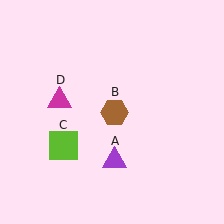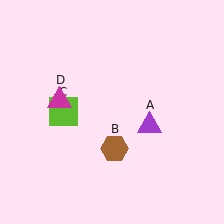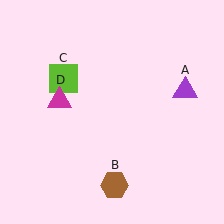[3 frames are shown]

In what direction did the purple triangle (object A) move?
The purple triangle (object A) moved up and to the right.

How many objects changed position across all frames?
3 objects changed position: purple triangle (object A), brown hexagon (object B), lime square (object C).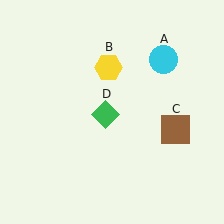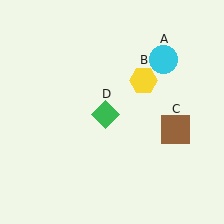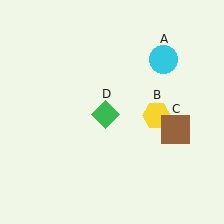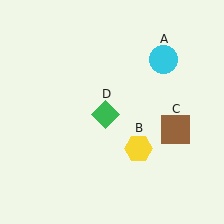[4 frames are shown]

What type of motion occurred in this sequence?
The yellow hexagon (object B) rotated clockwise around the center of the scene.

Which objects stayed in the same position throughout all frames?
Cyan circle (object A) and brown square (object C) and green diamond (object D) remained stationary.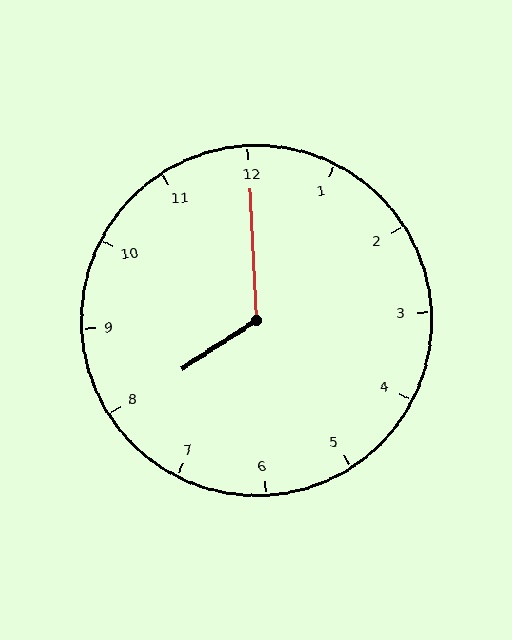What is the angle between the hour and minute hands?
Approximately 120 degrees.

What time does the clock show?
8:00.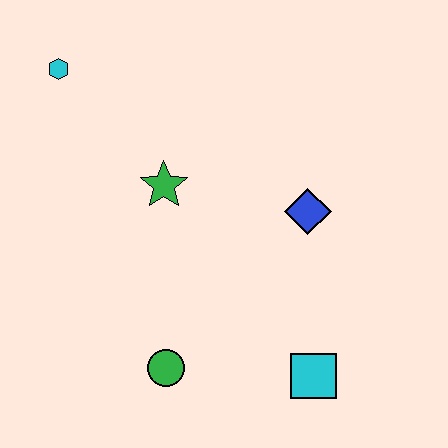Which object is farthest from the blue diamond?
The cyan hexagon is farthest from the blue diamond.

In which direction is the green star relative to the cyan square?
The green star is above the cyan square.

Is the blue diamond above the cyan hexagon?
No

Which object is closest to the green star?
The blue diamond is closest to the green star.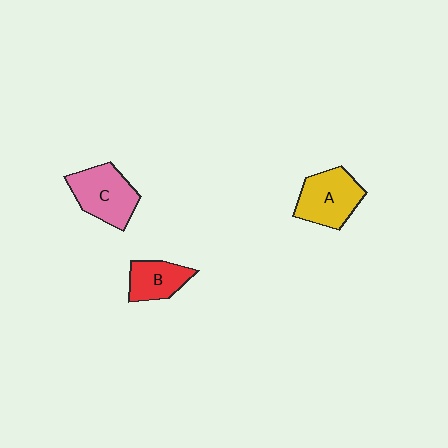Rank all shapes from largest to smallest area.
From largest to smallest: C (pink), A (yellow), B (red).